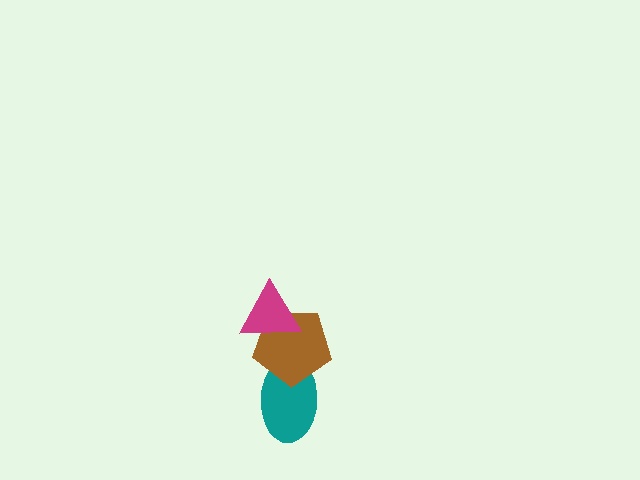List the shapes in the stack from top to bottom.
From top to bottom: the magenta triangle, the brown pentagon, the teal ellipse.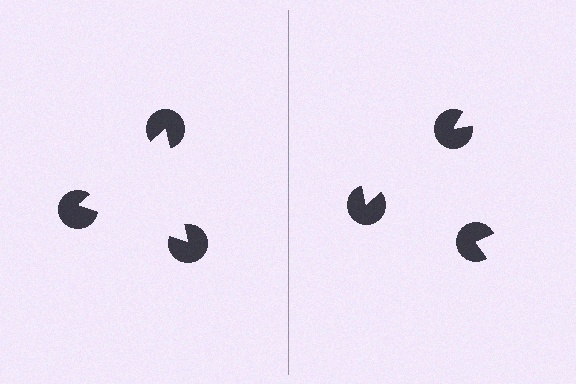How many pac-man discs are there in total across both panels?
6 — 3 on each side.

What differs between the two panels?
The pac-man discs are positioned identically on both sides; only the wedge orientations differ. On the left they align to a triangle; on the right they are misaligned.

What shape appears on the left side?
An illusory triangle.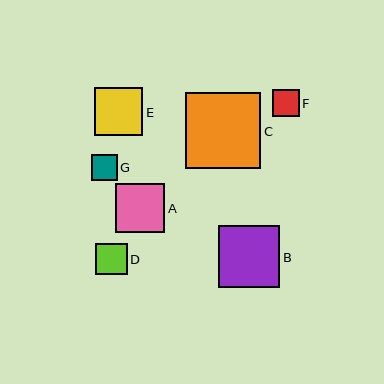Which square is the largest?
Square C is the largest with a size of approximately 75 pixels.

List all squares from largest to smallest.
From largest to smallest: C, B, A, E, D, F, G.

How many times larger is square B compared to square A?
Square B is approximately 1.2 times the size of square A.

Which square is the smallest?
Square G is the smallest with a size of approximately 26 pixels.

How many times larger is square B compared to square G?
Square B is approximately 2.4 times the size of square G.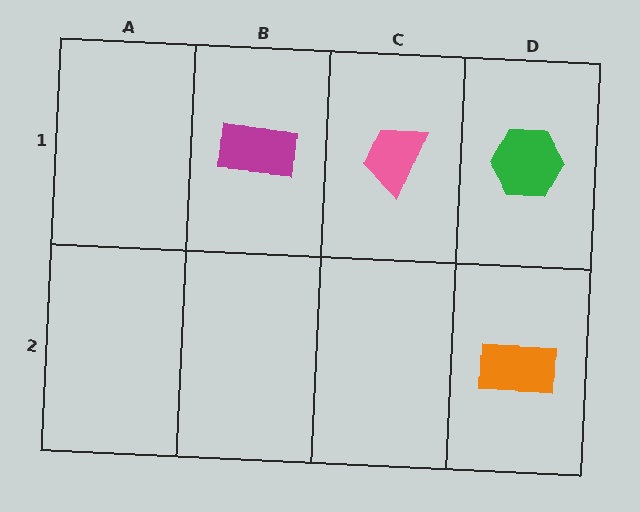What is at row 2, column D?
An orange rectangle.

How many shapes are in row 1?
3 shapes.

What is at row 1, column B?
A magenta rectangle.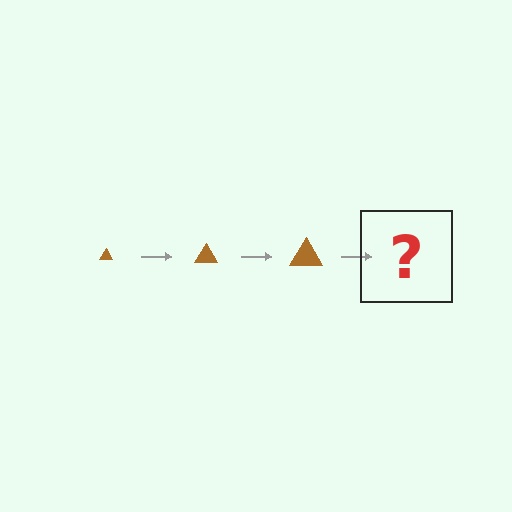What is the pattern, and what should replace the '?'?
The pattern is that the triangle gets progressively larger each step. The '?' should be a brown triangle, larger than the previous one.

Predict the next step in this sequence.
The next step is a brown triangle, larger than the previous one.